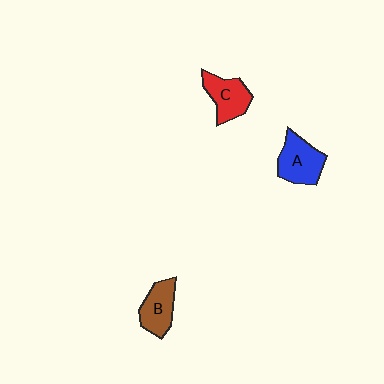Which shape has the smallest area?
Shape B (brown).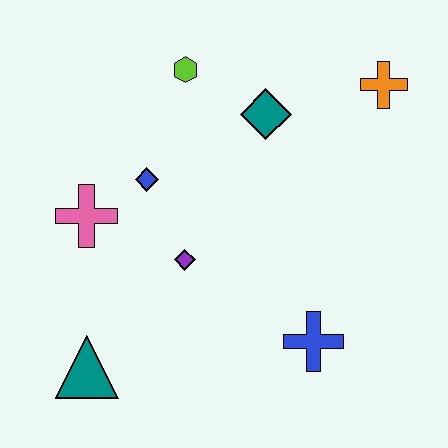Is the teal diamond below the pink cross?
No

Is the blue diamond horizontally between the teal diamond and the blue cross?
No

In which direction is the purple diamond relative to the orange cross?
The purple diamond is to the left of the orange cross.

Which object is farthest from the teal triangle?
The orange cross is farthest from the teal triangle.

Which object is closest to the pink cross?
The blue diamond is closest to the pink cross.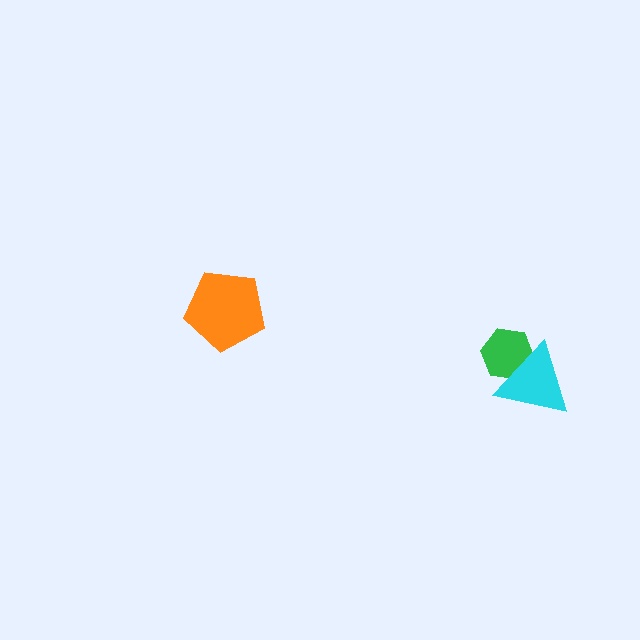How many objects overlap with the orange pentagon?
0 objects overlap with the orange pentagon.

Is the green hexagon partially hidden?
Yes, it is partially covered by another shape.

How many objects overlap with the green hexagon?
1 object overlaps with the green hexagon.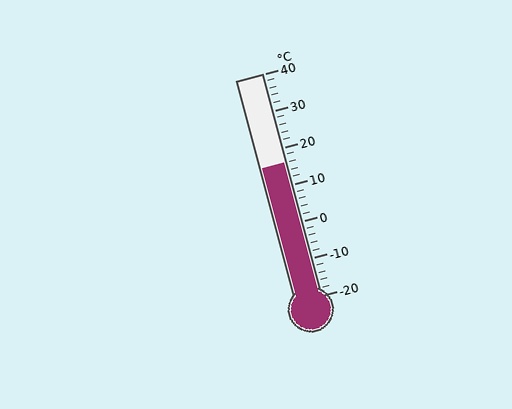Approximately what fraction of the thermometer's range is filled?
The thermometer is filled to approximately 60% of its range.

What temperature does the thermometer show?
The thermometer shows approximately 16°C.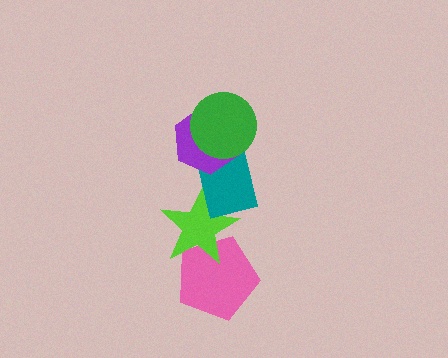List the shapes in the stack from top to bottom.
From top to bottom: the green circle, the purple hexagon, the teal rectangle, the lime star, the pink pentagon.